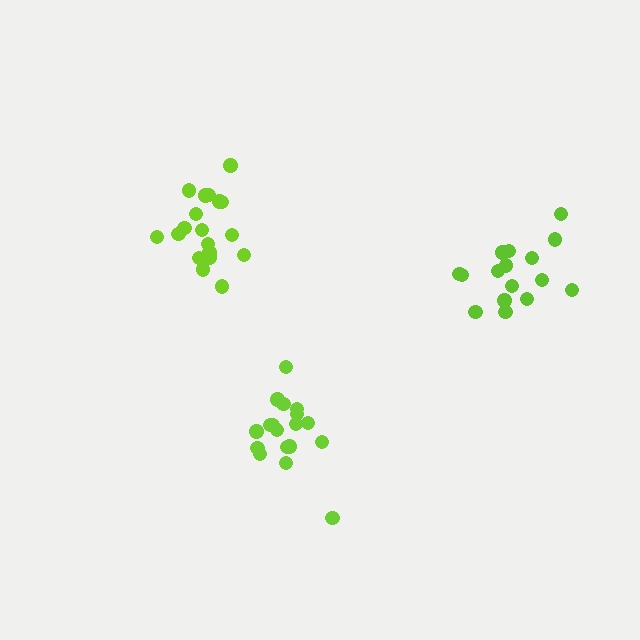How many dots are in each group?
Group 1: 18 dots, Group 2: 20 dots, Group 3: 16 dots (54 total).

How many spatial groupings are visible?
There are 3 spatial groupings.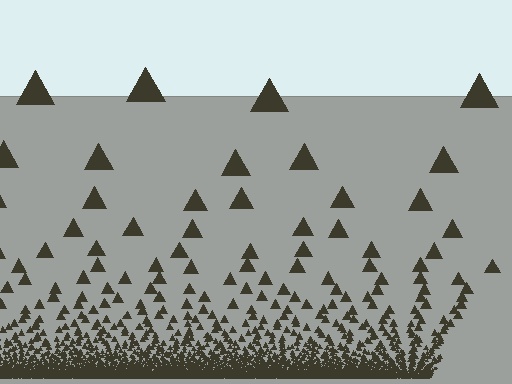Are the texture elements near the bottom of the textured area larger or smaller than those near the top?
Smaller. The gradient is inverted — elements near the bottom are smaller and denser.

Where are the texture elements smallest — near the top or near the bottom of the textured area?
Near the bottom.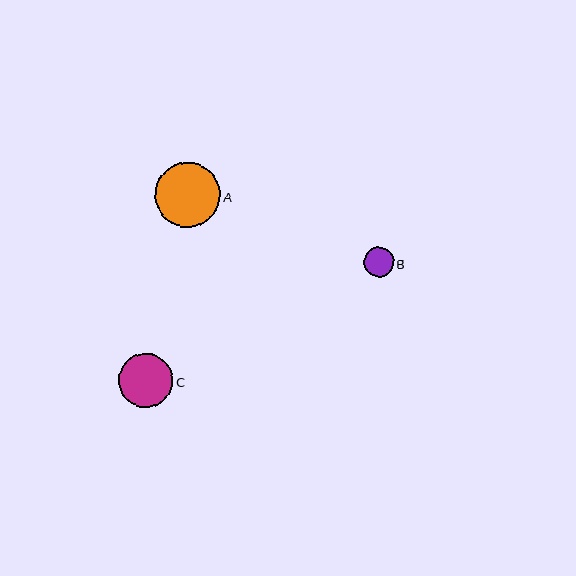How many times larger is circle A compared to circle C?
Circle A is approximately 1.2 times the size of circle C.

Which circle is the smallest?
Circle B is the smallest with a size of approximately 30 pixels.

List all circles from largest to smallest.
From largest to smallest: A, C, B.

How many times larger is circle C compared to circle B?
Circle C is approximately 1.8 times the size of circle B.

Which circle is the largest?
Circle A is the largest with a size of approximately 65 pixels.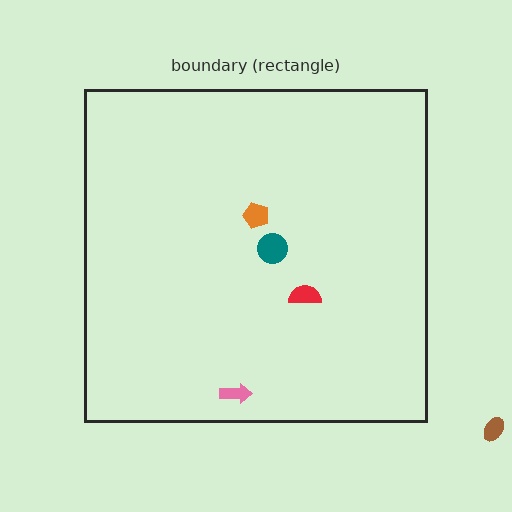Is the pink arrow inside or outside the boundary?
Inside.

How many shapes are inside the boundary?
4 inside, 1 outside.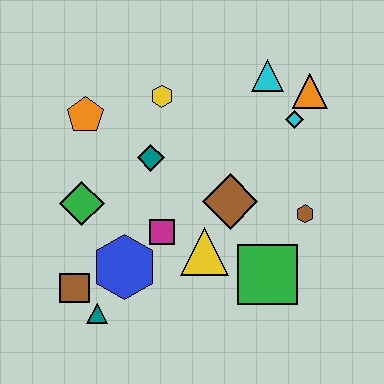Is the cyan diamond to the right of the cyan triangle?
Yes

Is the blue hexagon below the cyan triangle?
Yes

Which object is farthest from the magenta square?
The orange triangle is farthest from the magenta square.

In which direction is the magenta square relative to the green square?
The magenta square is to the left of the green square.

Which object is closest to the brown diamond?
The yellow triangle is closest to the brown diamond.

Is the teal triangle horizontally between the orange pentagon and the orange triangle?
Yes